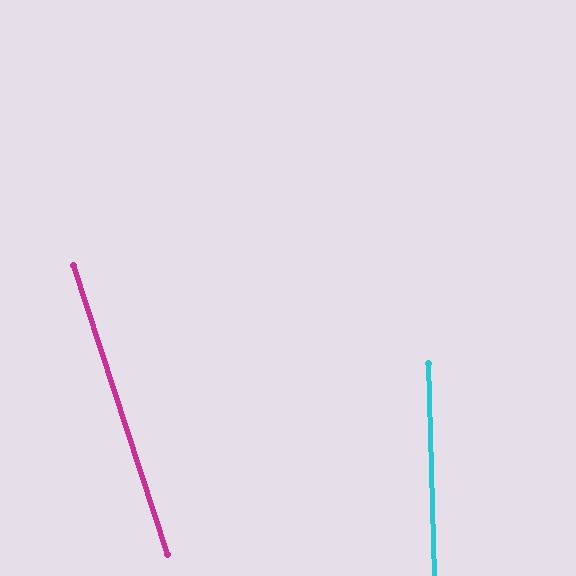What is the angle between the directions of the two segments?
Approximately 16 degrees.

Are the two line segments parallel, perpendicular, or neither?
Neither parallel nor perpendicular — they differ by about 16°.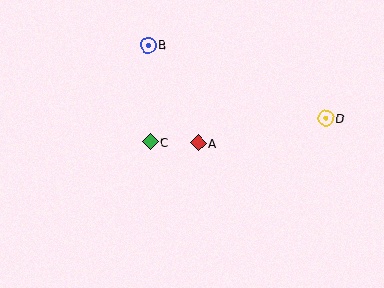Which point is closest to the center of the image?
Point A at (198, 143) is closest to the center.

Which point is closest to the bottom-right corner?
Point D is closest to the bottom-right corner.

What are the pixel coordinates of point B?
Point B is at (148, 45).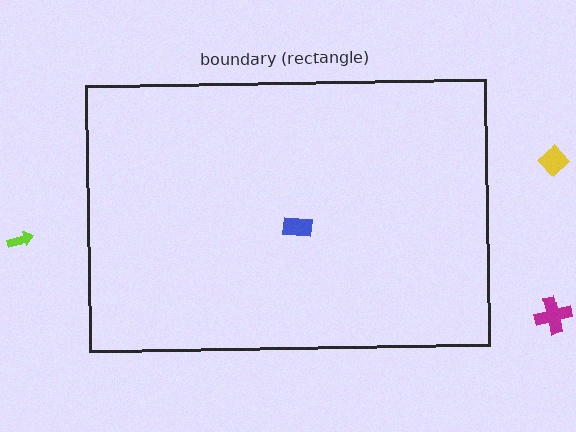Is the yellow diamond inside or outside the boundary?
Outside.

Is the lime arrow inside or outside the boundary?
Outside.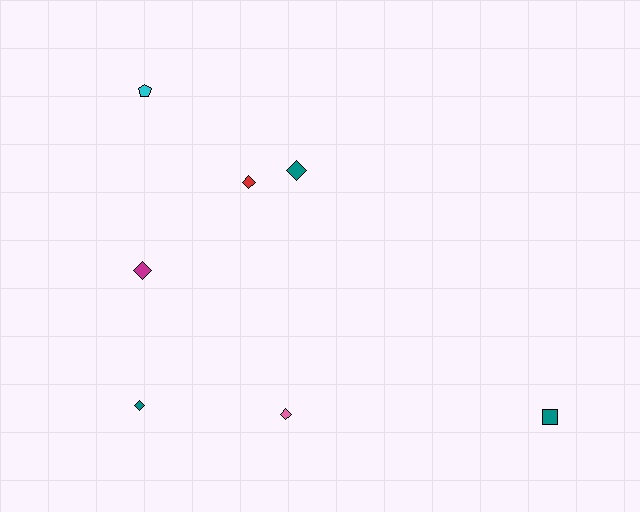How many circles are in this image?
There are no circles.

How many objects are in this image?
There are 7 objects.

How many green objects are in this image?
There are no green objects.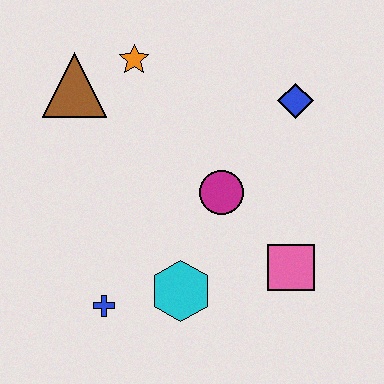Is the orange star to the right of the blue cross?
Yes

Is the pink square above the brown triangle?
No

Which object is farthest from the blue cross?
The blue diamond is farthest from the blue cross.